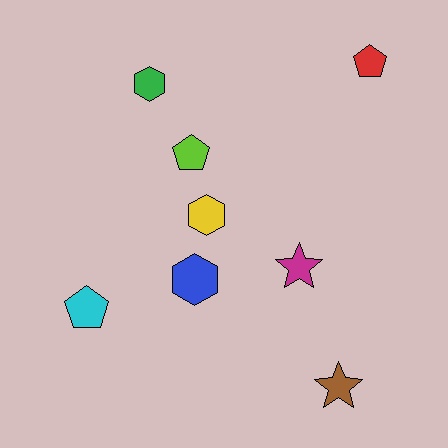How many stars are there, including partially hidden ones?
There are 2 stars.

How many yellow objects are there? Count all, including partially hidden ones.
There is 1 yellow object.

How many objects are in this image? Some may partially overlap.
There are 8 objects.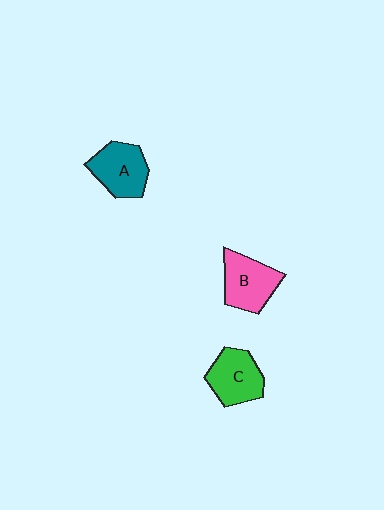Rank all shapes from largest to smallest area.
From largest to smallest: B (pink), A (teal), C (green).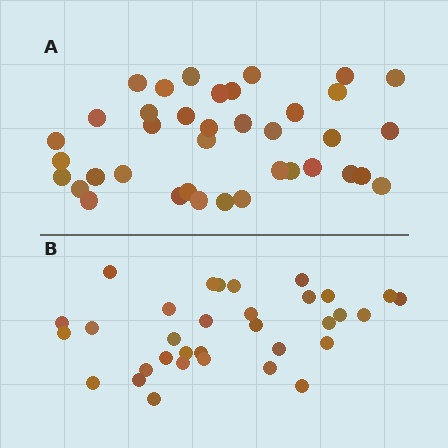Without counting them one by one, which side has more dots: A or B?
Region A (the top region) has more dots.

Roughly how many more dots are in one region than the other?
Region A has about 5 more dots than region B.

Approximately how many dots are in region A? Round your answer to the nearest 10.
About 40 dots. (The exact count is 38, which rounds to 40.)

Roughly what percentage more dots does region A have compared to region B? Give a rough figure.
About 15% more.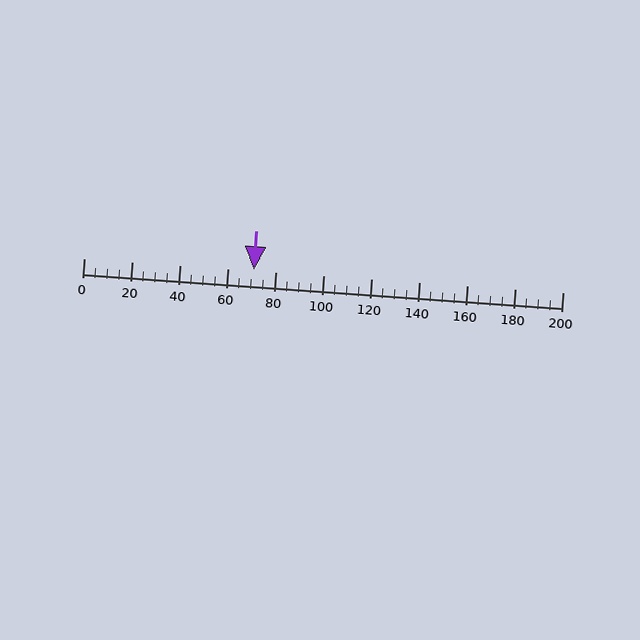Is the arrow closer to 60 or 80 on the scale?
The arrow is closer to 80.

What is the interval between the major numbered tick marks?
The major tick marks are spaced 20 units apart.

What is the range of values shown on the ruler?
The ruler shows values from 0 to 200.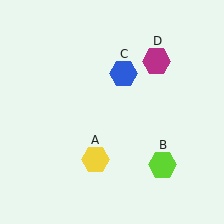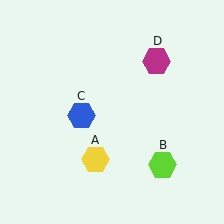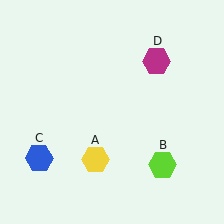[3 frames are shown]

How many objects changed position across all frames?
1 object changed position: blue hexagon (object C).